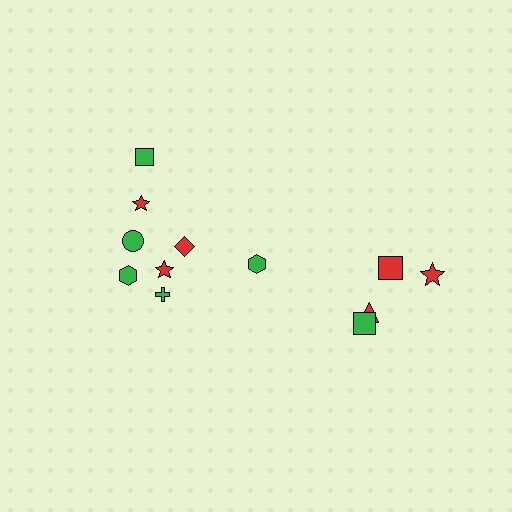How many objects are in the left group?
There are 7 objects.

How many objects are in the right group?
There are 5 objects.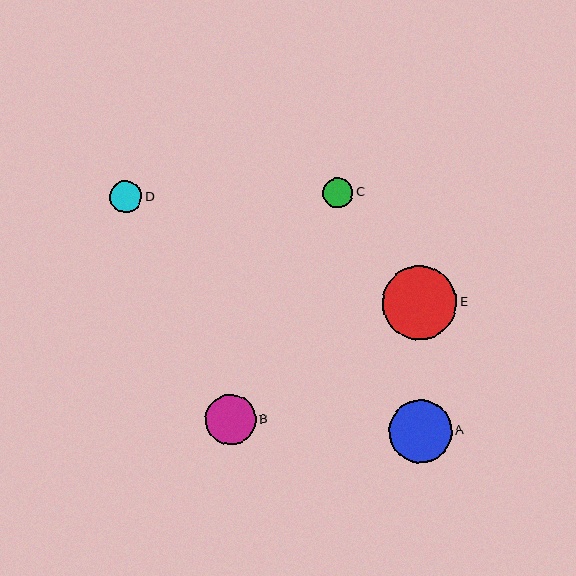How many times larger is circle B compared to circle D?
Circle B is approximately 1.6 times the size of circle D.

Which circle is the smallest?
Circle C is the smallest with a size of approximately 30 pixels.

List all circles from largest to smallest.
From largest to smallest: E, A, B, D, C.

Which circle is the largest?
Circle E is the largest with a size of approximately 75 pixels.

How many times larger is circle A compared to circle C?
Circle A is approximately 2.1 times the size of circle C.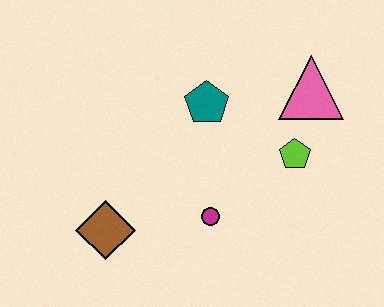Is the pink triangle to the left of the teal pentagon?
No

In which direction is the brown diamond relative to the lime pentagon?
The brown diamond is to the left of the lime pentagon.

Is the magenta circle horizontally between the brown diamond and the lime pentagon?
Yes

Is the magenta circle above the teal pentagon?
No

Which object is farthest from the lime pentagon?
The brown diamond is farthest from the lime pentagon.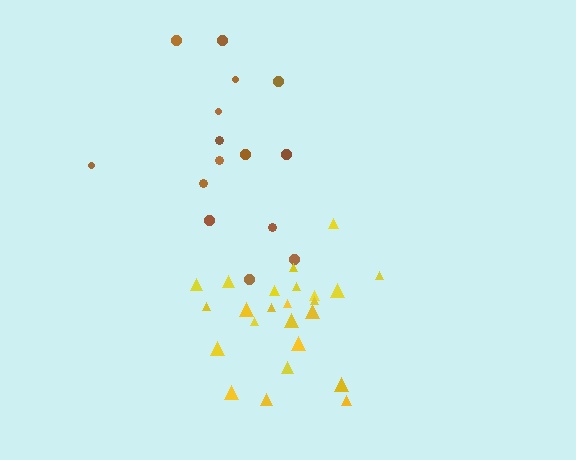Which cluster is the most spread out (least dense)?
Brown.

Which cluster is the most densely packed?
Yellow.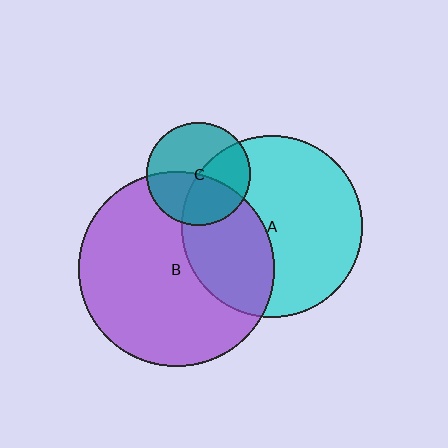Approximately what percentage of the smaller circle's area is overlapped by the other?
Approximately 45%.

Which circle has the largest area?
Circle B (purple).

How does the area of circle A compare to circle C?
Approximately 3.0 times.